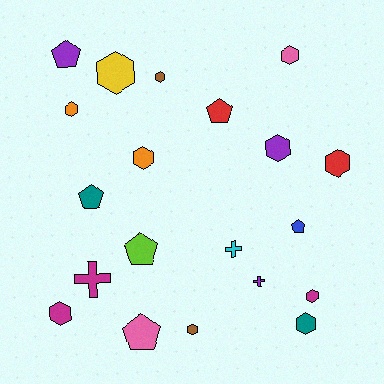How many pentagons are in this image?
There are 6 pentagons.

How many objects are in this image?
There are 20 objects.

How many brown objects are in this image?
There are 2 brown objects.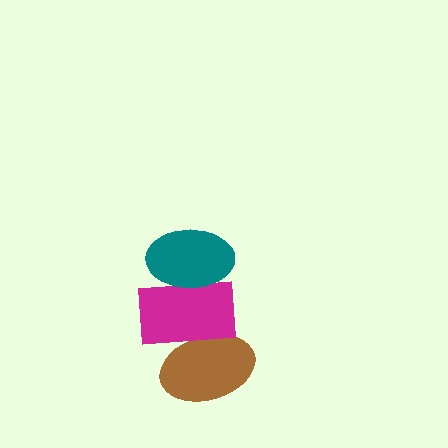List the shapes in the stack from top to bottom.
From top to bottom: the teal ellipse, the magenta rectangle, the brown ellipse.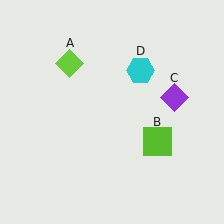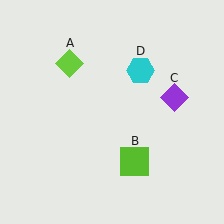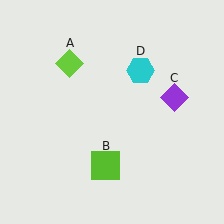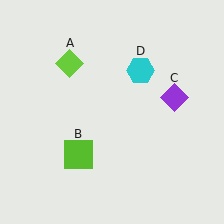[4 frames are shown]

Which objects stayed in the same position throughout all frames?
Lime diamond (object A) and purple diamond (object C) and cyan hexagon (object D) remained stationary.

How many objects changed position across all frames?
1 object changed position: lime square (object B).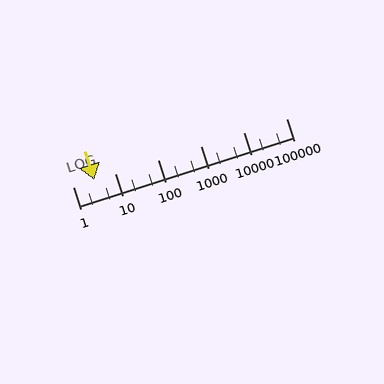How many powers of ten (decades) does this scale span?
The scale spans 5 decades, from 1 to 100000.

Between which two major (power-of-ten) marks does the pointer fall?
The pointer is between 1 and 10.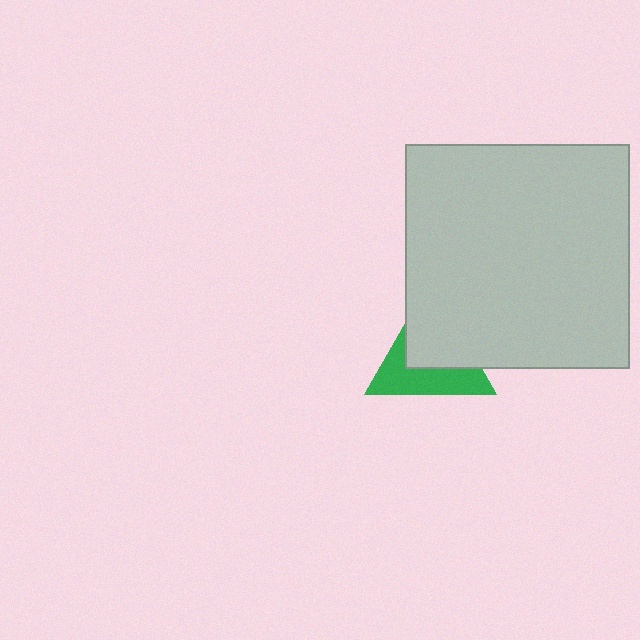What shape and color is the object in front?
The object in front is a light gray square.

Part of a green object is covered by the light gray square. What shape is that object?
It is a triangle.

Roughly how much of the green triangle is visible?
About half of it is visible (roughly 48%).